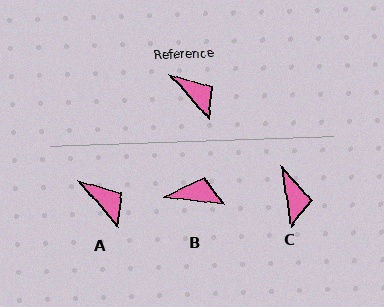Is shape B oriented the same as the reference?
No, it is off by about 42 degrees.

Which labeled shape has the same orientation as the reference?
A.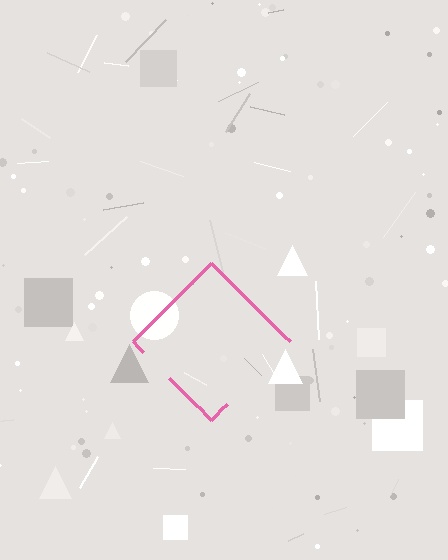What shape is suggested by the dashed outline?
The dashed outline suggests a diamond.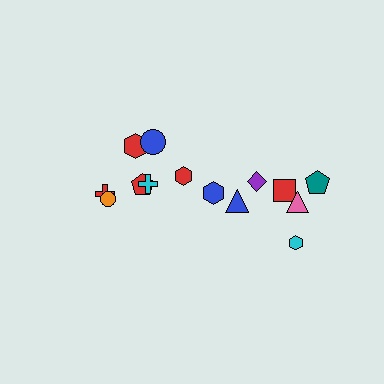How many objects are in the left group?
There are 6 objects.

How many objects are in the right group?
There are 8 objects.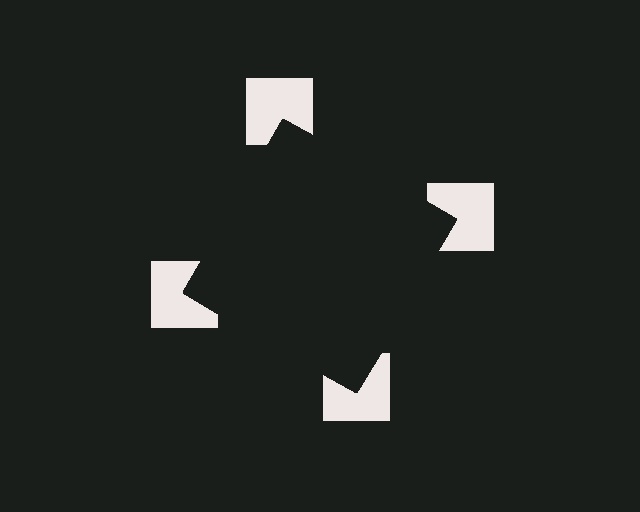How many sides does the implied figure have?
4 sides.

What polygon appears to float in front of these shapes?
An illusory square — its edges are inferred from the aligned wedge cuts in the notched squares, not physically drawn.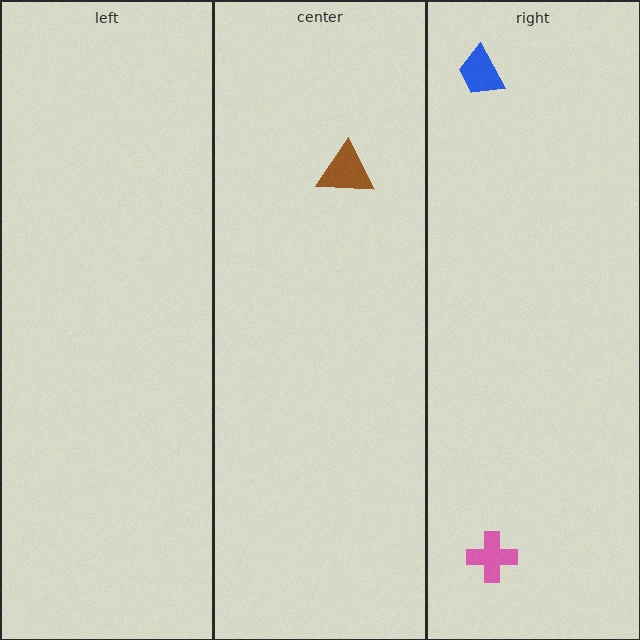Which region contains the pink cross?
The right region.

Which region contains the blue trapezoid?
The right region.